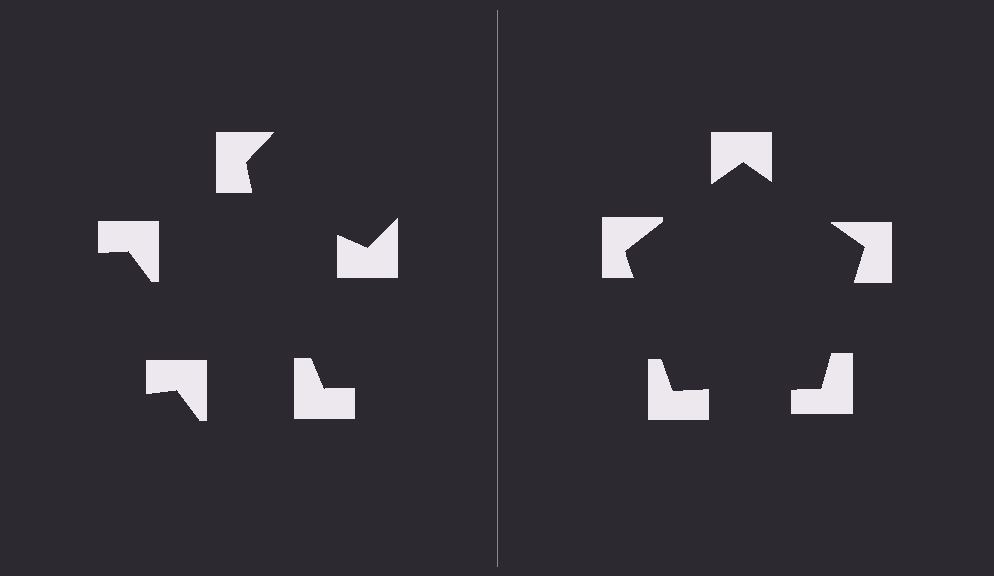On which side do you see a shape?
An illusory pentagon appears on the right side. On the left side the wedge cuts are rotated, so no coherent shape forms.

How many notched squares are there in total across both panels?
10 — 5 on each side.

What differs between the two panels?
The notched squares are positioned identically on both sides; only the wedge orientations differ. On the right they align to a pentagon; on the left they are misaligned.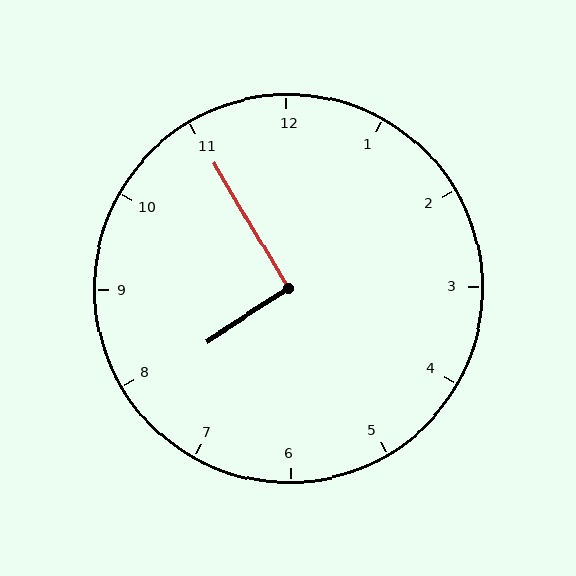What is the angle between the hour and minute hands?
Approximately 92 degrees.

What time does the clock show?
7:55.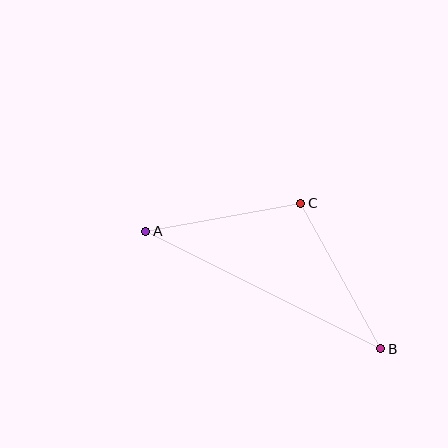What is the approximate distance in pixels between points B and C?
The distance between B and C is approximately 166 pixels.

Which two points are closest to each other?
Points A and C are closest to each other.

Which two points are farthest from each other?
Points A and B are farthest from each other.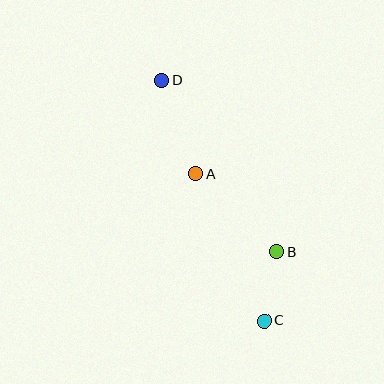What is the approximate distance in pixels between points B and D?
The distance between B and D is approximately 207 pixels.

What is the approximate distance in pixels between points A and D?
The distance between A and D is approximately 99 pixels.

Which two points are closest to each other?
Points B and C are closest to each other.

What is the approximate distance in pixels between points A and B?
The distance between A and B is approximately 113 pixels.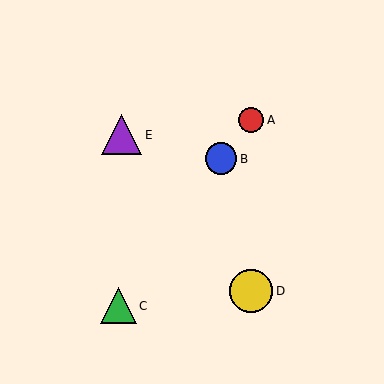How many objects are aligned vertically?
2 objects (A, D) are aligned vertically.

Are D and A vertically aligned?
Yes, both are at x≈251.